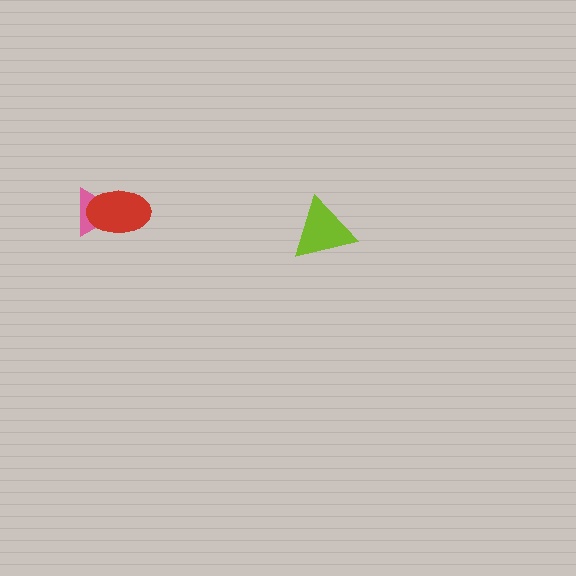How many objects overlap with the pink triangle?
1 object overlaps with the pink triangle.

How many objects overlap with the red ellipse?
1 object overlaps with the red ellipse.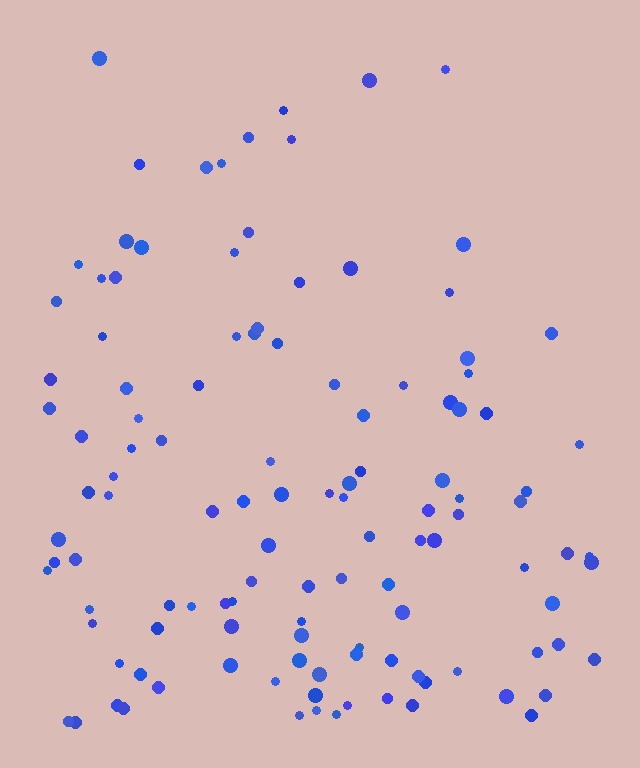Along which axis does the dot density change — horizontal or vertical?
Vertical.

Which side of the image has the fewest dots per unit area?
The top.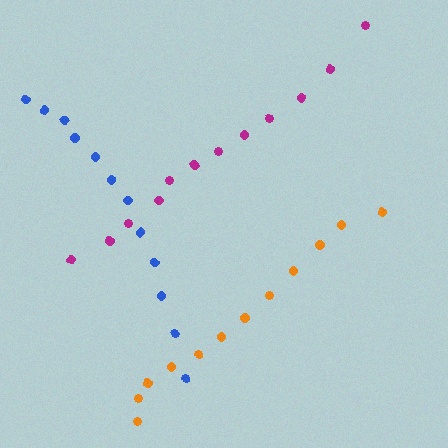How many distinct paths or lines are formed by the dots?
There are 3 distinct paths.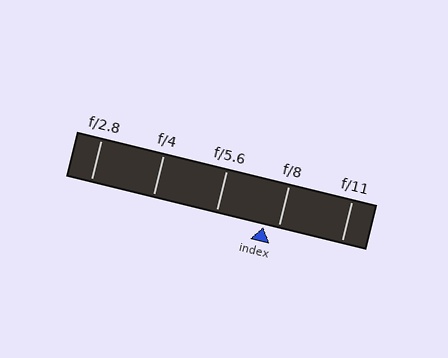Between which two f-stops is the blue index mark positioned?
The index mark is between f/5.6 and f/8.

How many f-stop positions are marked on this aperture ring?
There are 5 f-stop positions marked.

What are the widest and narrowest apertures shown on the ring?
The widest aperture shown is f/2.8 and the narrowest is f/11.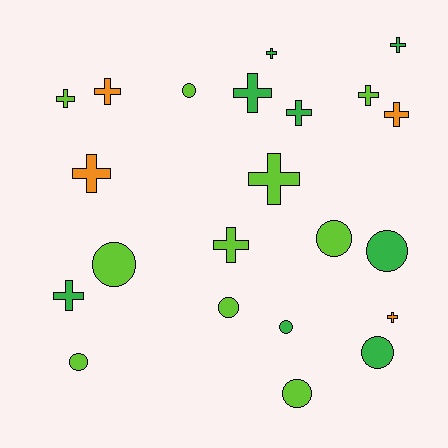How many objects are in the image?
There are 22 objects.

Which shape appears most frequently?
Cross, with 13 objects.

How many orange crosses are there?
There are 4 orange crosses.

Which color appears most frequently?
Lime, with 10 objects.